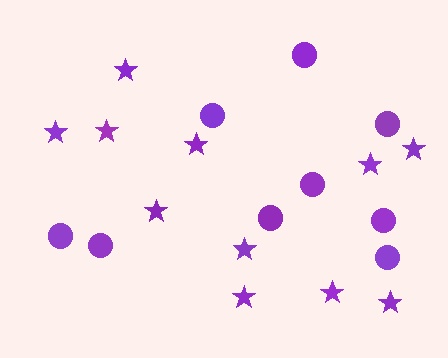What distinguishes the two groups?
There are 2 groups: one group of circles (9) and one group of stars (11).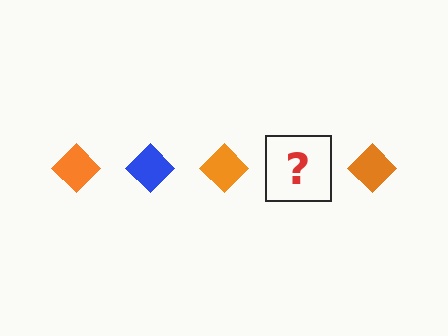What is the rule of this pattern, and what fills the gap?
The rule is that the pattern cycles through orange, blue diamonds. The gap should be filled with a blue diamond.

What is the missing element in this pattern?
The missing element is a blue diamond.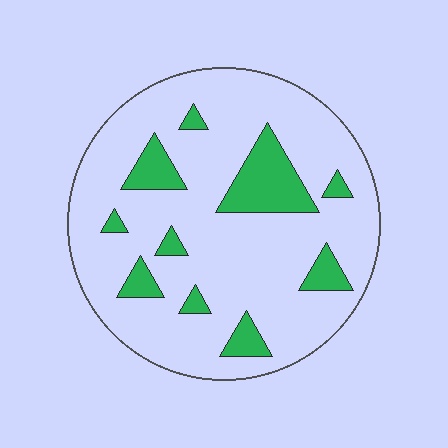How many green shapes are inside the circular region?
10.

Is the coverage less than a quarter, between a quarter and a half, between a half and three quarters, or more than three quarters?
Less than a quarter.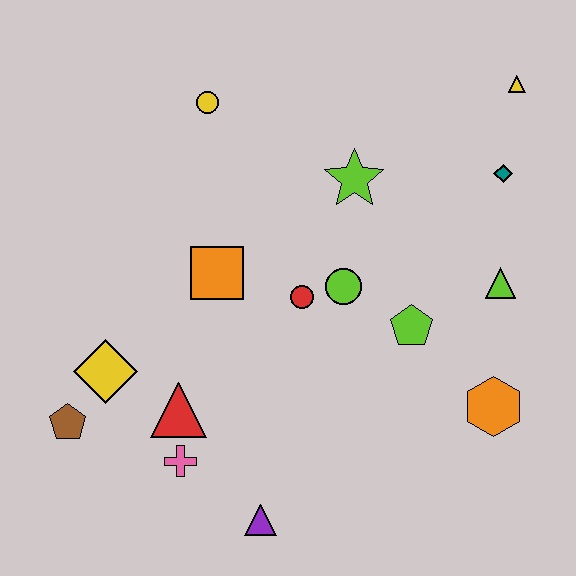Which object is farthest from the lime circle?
The brown pentagon is farthest from the lime circle.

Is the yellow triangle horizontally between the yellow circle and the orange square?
No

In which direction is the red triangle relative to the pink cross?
The red triangle is above the pink cross.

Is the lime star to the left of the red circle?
No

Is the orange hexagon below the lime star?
Yes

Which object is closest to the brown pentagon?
The yellow diamond is closest to the brown pentagon.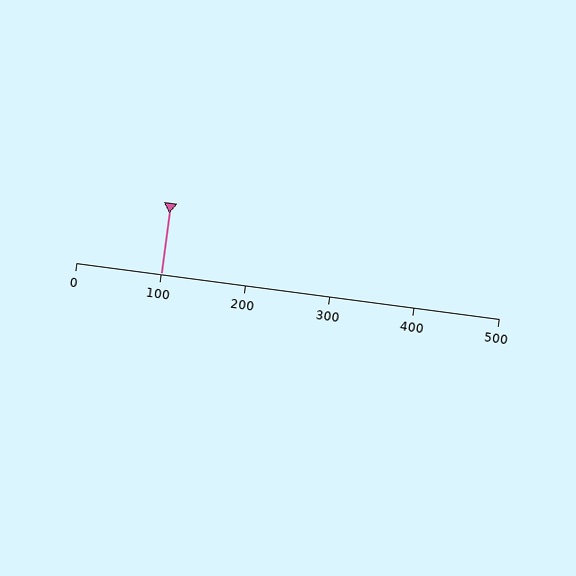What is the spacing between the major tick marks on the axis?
The major ticks are spaced 100 apart.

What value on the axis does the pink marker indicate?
The marker indicates approximately 100.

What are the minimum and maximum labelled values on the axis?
The axis runs from 0 to 500.